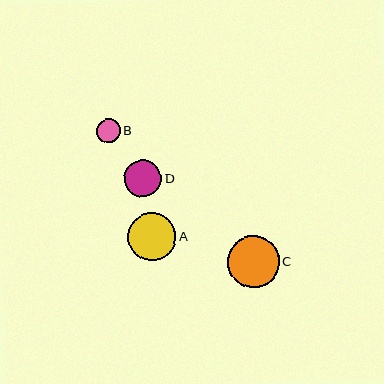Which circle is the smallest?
Circle B is the smallest with a size of approximately 23 pixels.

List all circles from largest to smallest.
From largest to smallest: C, A, D, B.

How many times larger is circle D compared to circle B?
Circle D is approximately 1.6 times the size of circle B.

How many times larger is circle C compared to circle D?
Circle C is approximately 1.4 times the size of circle D.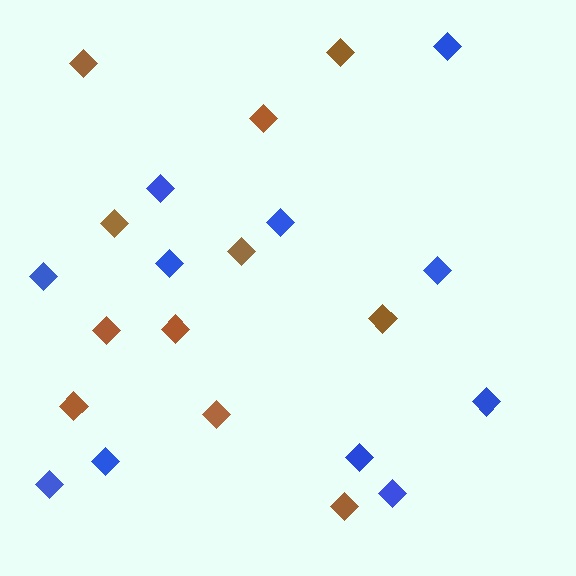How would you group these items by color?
There are 2 groups: one group of brown diamonds (11) and one group of blue diamonds (11).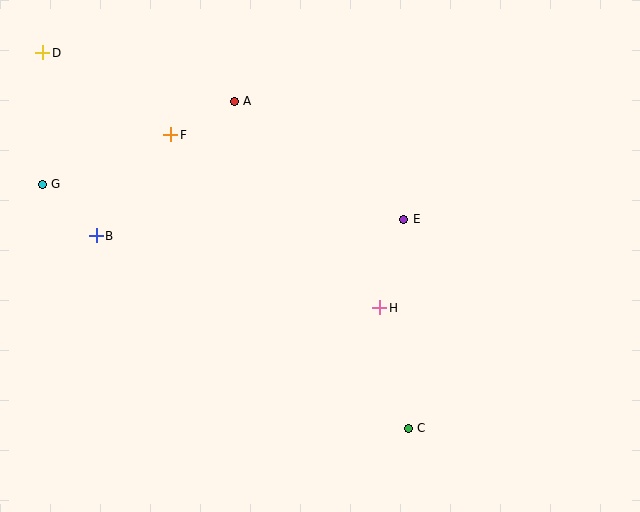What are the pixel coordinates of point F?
Point F is at (171, 135).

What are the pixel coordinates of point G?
Point G is at (42, 184).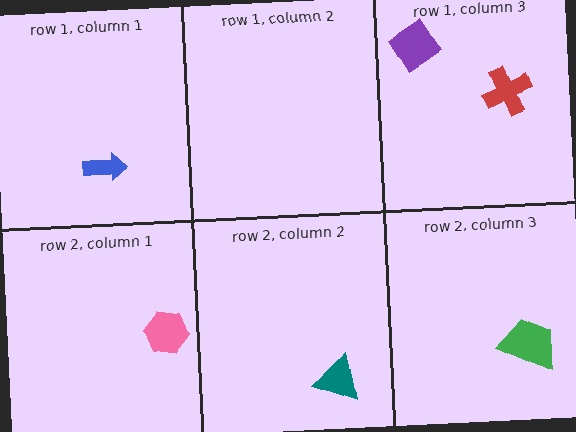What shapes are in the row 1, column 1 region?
The blue arrow.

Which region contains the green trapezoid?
The row 2, column 3 region.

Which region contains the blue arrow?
The row 1, column 1 region.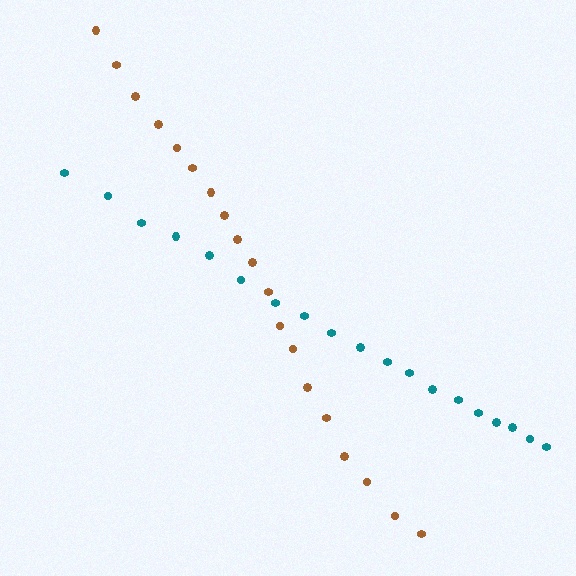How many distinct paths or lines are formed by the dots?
There are 2 distinct paths.